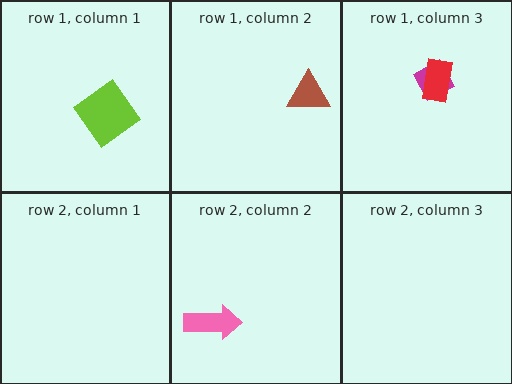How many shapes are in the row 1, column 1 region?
1.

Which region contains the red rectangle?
The row 1, column 3 region.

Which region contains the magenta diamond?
The row 1, column 3 region.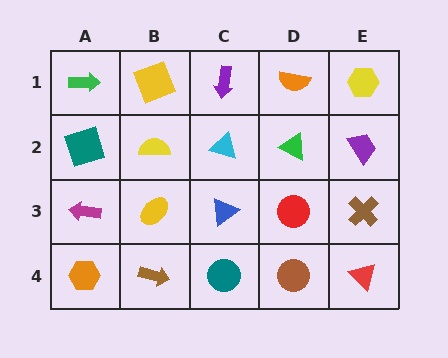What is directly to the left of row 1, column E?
An orange semicircle.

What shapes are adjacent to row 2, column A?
A green arrow (row 1, column A), a magenta arrow (row 3, column A), a yellow semicircle (row 2, column B).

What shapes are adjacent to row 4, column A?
A magenta arrow (row 3, column A), a brown arrow (row 4, column B).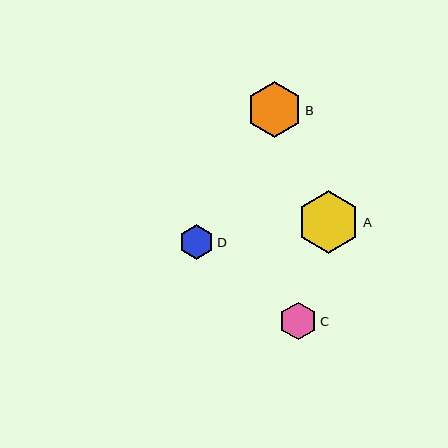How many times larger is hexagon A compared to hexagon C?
Hexagon A is approximately 1.7 times the size of hexagon C.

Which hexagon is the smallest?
Hexagon D is the smallest with a size of approximately 35 pixels.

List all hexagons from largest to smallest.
From largest to smallest: A, B, C, D.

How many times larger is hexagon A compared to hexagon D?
Hexagon A is approximately 1.8 times the size of hexagon D.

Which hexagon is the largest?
Hexagon A is the largest with a size of approximately 63 pixels.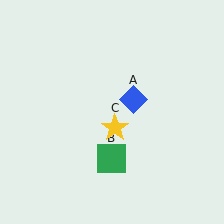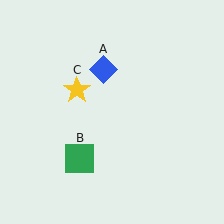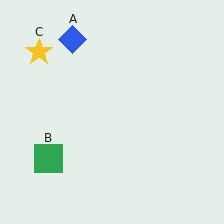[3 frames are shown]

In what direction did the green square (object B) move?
The green square (object B) moved left.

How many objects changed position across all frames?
3 objects changed position: blue diamond (object A), green square (object B), yellow star (object C).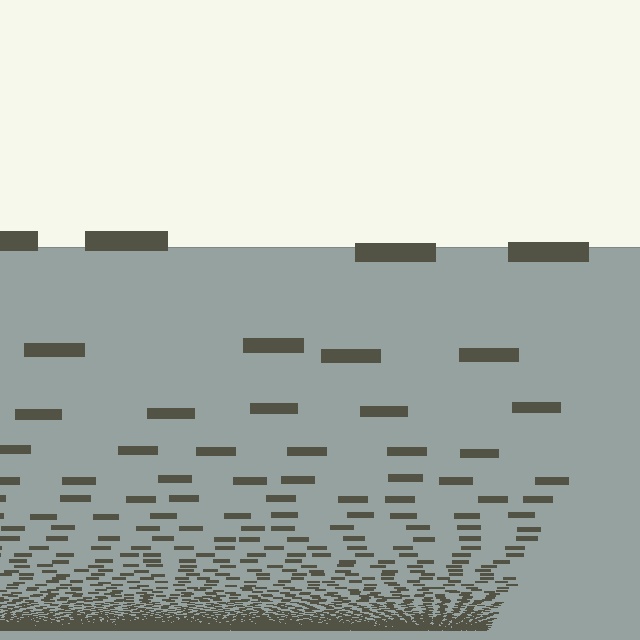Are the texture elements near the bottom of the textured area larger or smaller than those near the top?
Smaller. The gradient is inverted — elements near the bottom are smaller and denser.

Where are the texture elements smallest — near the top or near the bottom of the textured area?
Near the bottom.